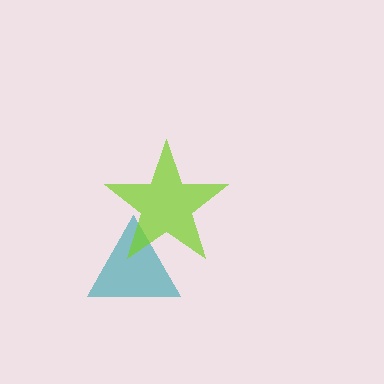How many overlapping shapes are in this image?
There are 2 overlapping shapes in the image.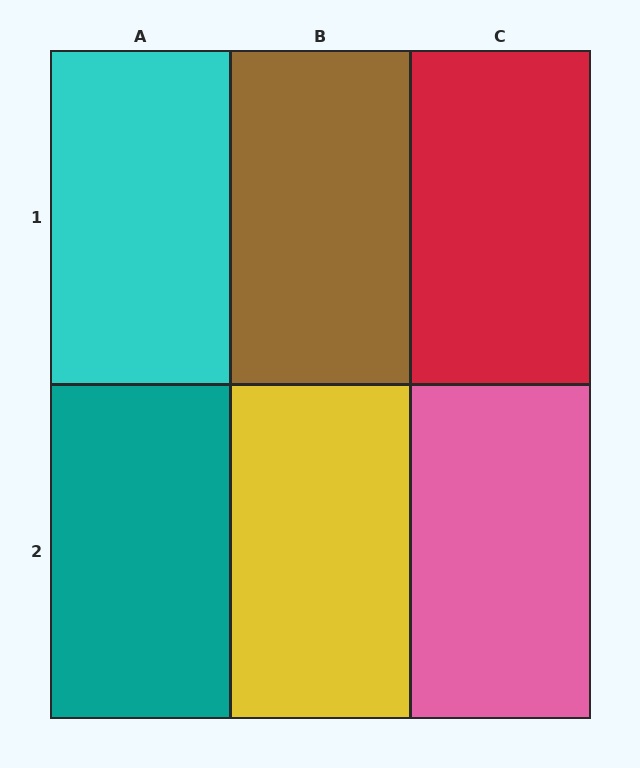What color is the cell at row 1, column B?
Brown.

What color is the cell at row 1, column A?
Cyan.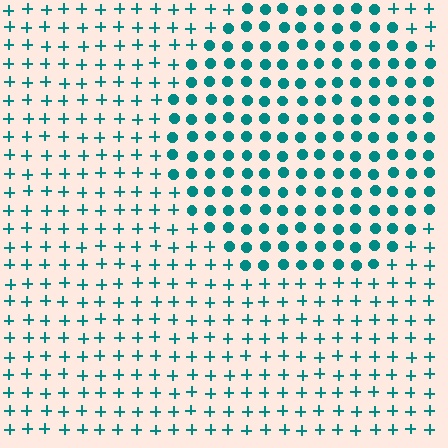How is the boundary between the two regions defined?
The boundary is defined by a change in element shape: circles inside vs. plus signs outside. All elements share the same color and spacing.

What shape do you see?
I see a circle.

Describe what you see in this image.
The image is filled with small teal elements arranged in a uniform grid. A circle-shaped region contains circles, while the surrounding area contains plus signs. The boundary is defined purely by the change in element shape.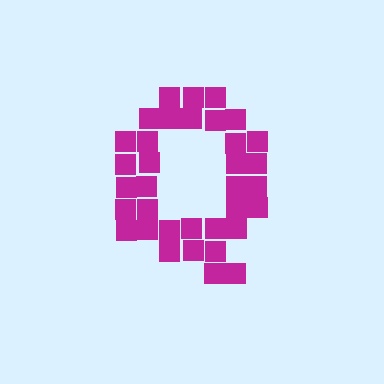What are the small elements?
The small elements are squares.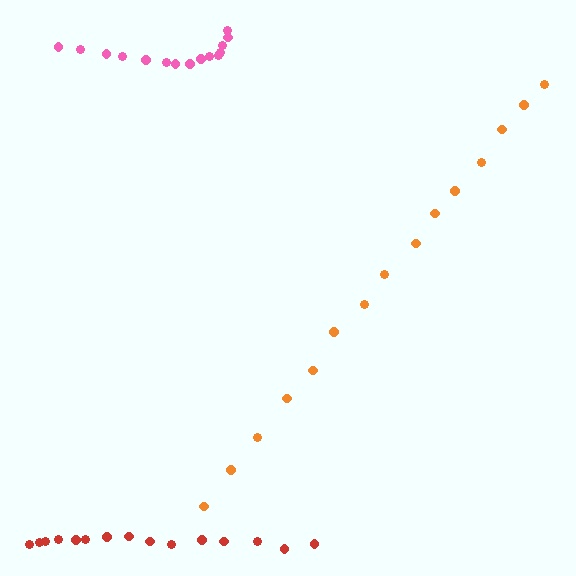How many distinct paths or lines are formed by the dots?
There are 3 distinct paths.